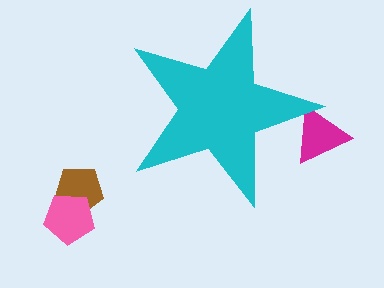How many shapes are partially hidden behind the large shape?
1 shape is partially hidden.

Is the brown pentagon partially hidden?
No, the brown pentagon is fully visible.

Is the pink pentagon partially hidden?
No, the pink pentagon is fully visible.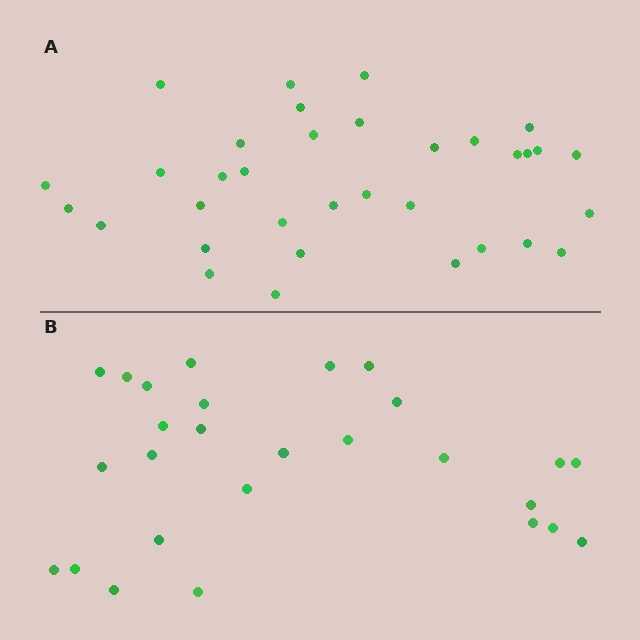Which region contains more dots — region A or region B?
Region A (the top region) has more dots.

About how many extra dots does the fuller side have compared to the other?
Region A has roughly 8 or so more dots than region B.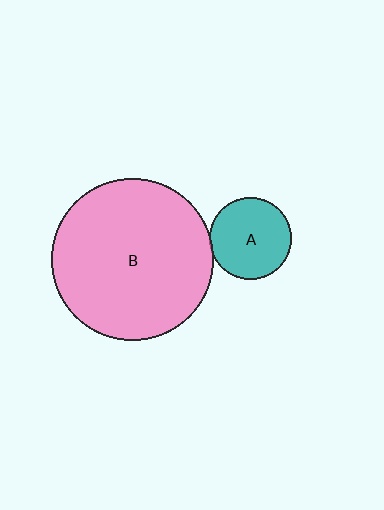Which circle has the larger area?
Circle B (pink).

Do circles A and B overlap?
Yes.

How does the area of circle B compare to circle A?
Approximately 3.9 times.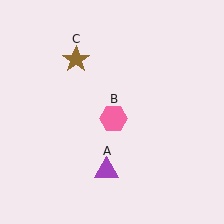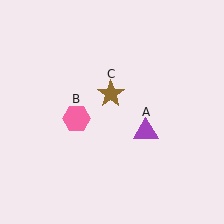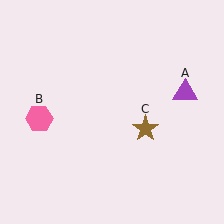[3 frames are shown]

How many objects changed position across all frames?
3 objects changed position: purple triangle (object A), pink hexagon (object B), brown star (object C).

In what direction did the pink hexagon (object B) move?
The pink hexagon (object B) moved left.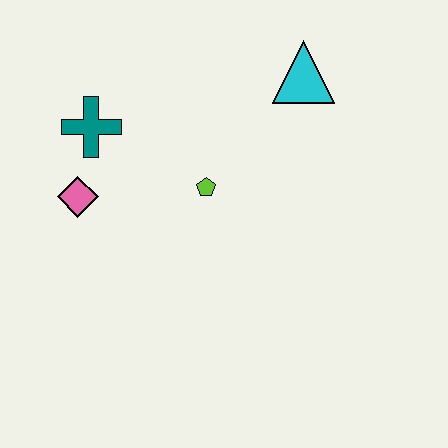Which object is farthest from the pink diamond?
The cyan triangle is farthest from the pink diamond.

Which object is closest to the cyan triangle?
The lime pentagon is closest to the cyan triangle.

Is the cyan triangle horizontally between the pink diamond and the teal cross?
No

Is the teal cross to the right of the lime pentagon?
No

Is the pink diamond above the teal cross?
No